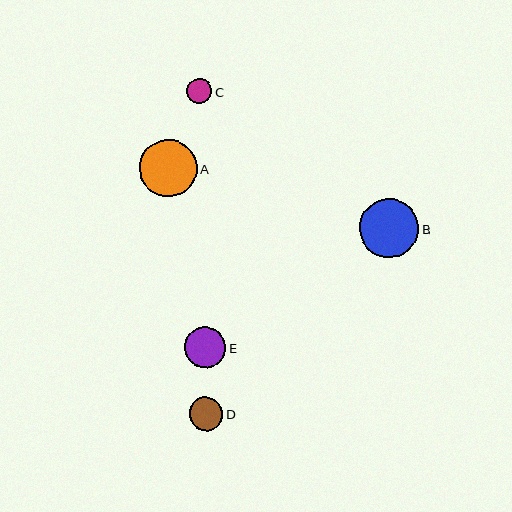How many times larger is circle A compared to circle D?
Circle A is approximately 1.7 times the size of circle D.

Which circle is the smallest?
Circle C is the smallest with a size of approximately 25 pixels.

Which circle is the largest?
Circle B is the largest with a size of approximately 60 pixels.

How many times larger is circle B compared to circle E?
Circle B is approximately 1.4 times the size of circle E.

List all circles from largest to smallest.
From largest to smallest: B, A, E, D, C.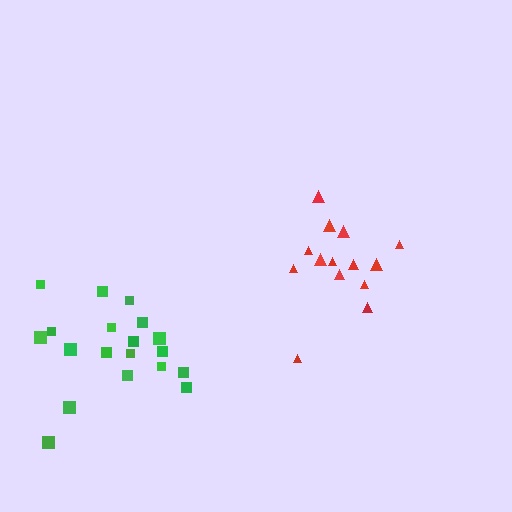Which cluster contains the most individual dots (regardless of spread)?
Green (19).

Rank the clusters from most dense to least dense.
red, green.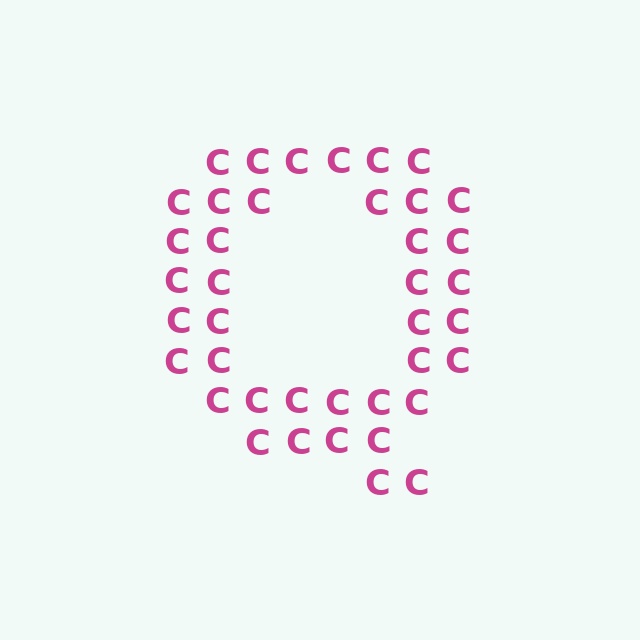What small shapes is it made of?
It is made of small letter C's.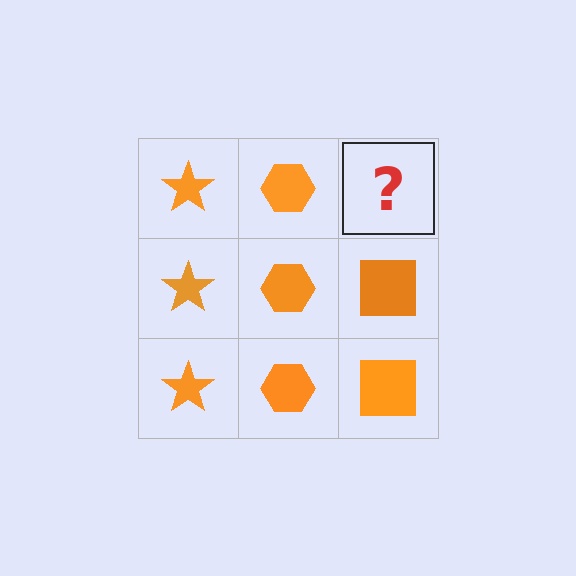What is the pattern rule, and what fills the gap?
The rule is that each column has a consistent shape. The gap should be filled with an orange square.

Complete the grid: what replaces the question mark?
The question mark should be replaced with an orange square.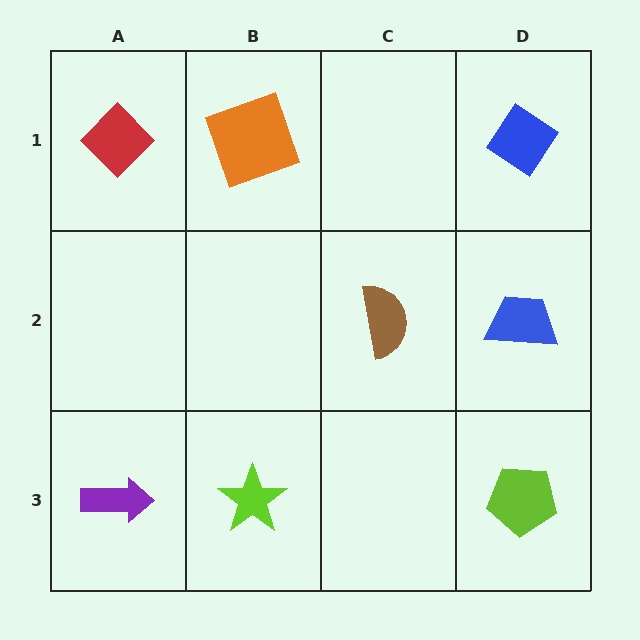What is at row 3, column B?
A lime star.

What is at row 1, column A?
A red diamond.